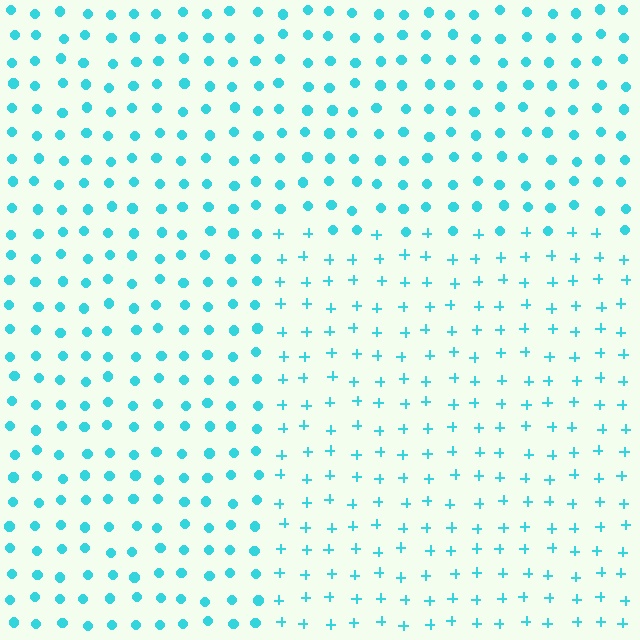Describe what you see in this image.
The image is filled with small cyan elements arranged in a uniform grid. A rectangle-shaped region contains plus signs, while the surrounding area contains circles. The boundary is defined purely by the change in element shape.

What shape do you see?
I see a rectangle.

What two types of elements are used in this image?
The image uses plus signs inside the rectangle region and circles outside it.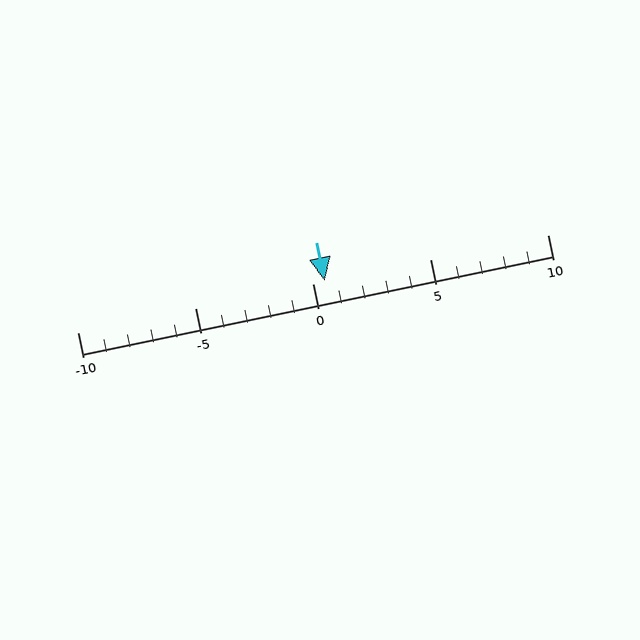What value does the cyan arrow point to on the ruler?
The cyan arrow points to approximately 0.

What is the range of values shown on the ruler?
The ruler shows values from -10 to 10.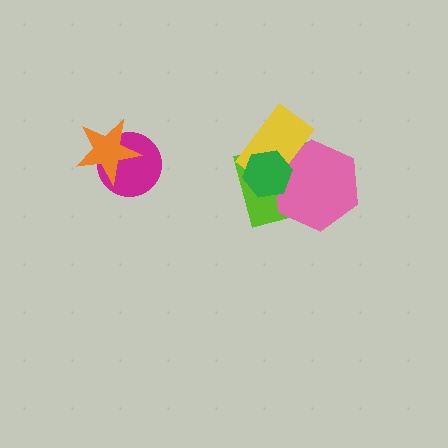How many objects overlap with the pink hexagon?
3 objects overlap with the pink hexagon.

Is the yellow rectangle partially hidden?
Yes, it is partially covered by another shape.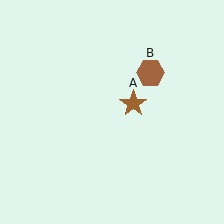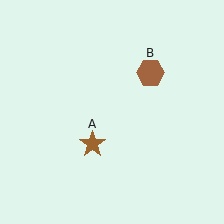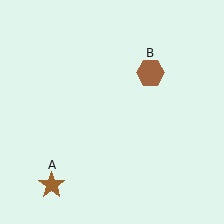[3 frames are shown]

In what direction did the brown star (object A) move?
The brown star (object A) moved down and to the left.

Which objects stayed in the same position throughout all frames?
Brown hexagon (object B) remained stationary.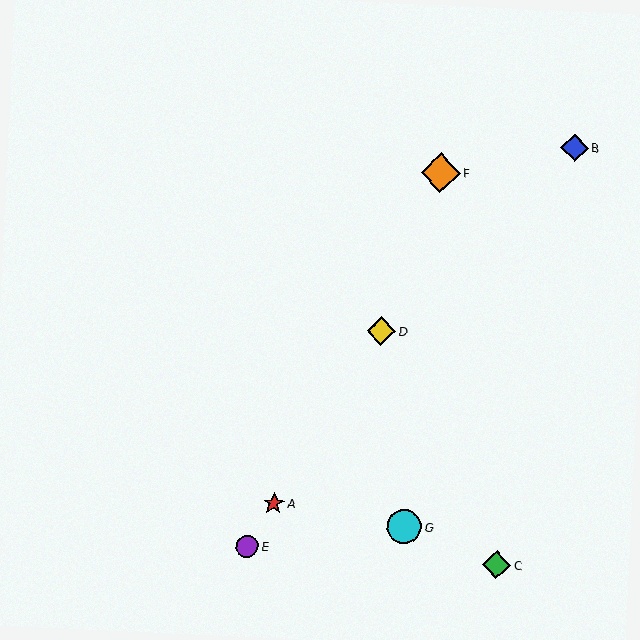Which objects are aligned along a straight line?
Objects A, D, E are aligned along a straight line.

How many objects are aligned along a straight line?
3 objects (A, D, E) are aligned along a straight line.